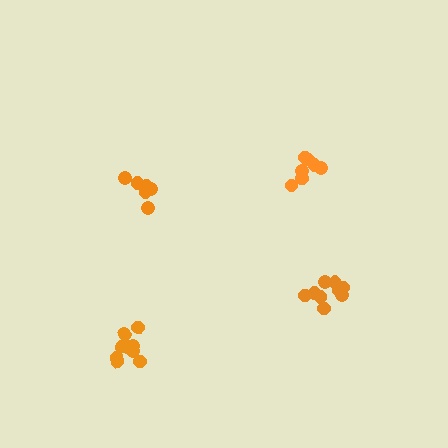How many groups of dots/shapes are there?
There are 4 groups.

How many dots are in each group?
Group 1: 11 dots, Group 2: 6 dots, Group 3: 7 dots, Group 4: 9 dots (33 total).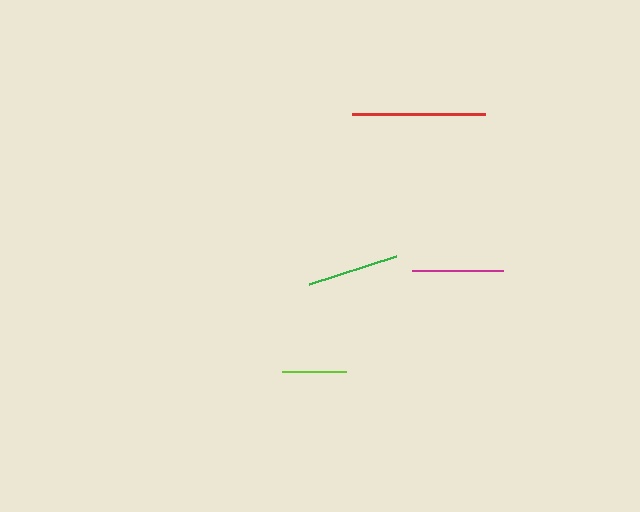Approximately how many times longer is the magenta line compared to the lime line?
The magenta line is approximately 1.4 times the length of the lime line.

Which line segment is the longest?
The red line is the longest at approximately 132 pixels.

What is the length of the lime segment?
The lime segment is approximately 65 pixels long.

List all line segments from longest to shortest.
From longest to shortest: red, green, magenta, lime.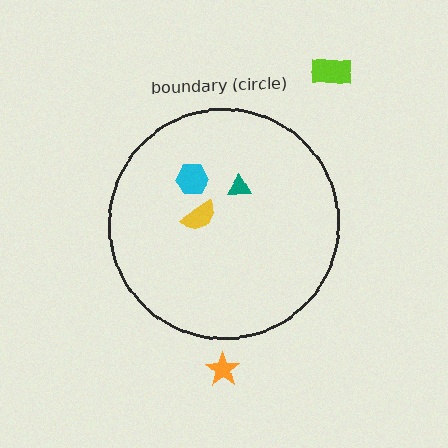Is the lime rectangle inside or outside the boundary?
Outside.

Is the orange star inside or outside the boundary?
Outside.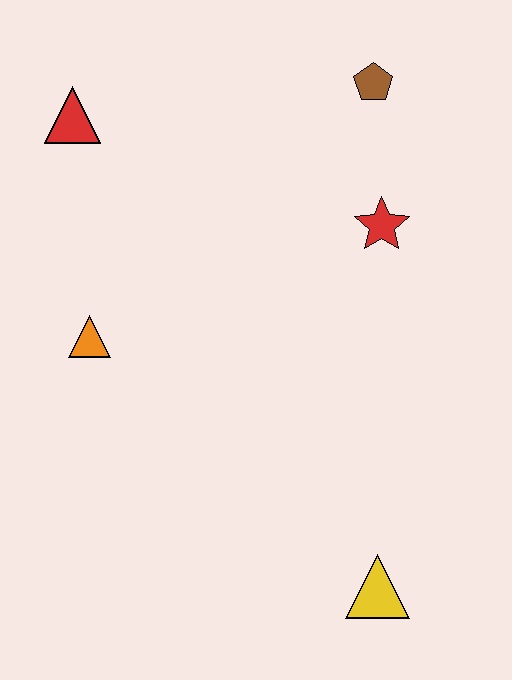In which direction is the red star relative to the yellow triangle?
The red star is above the yellow triangle.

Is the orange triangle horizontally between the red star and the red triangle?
Yes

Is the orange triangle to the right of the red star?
No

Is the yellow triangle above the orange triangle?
No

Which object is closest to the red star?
The brown pentagon is closest to the red star.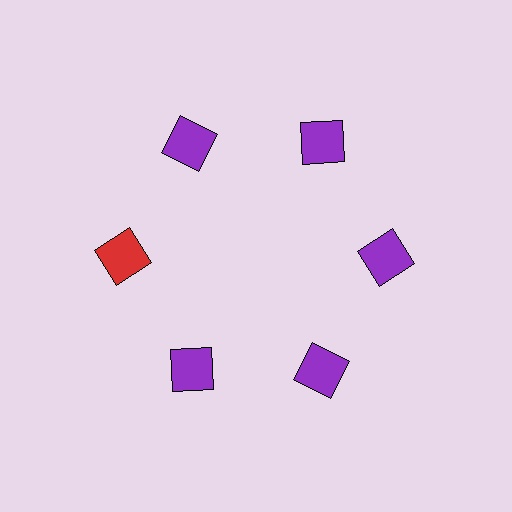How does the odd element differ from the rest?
It has a different color: red instead of purple.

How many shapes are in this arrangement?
There are 6 shapes arranged in a ring pattern.